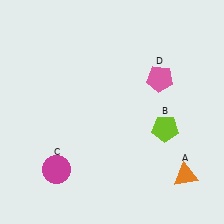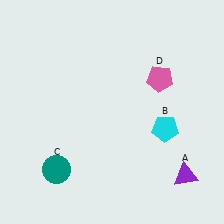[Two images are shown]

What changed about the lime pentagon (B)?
In Image 1, B is lime. In Image 2, it changed to cyan.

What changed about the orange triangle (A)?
In Image 1, A is orange. In Image 2, it changed to purple.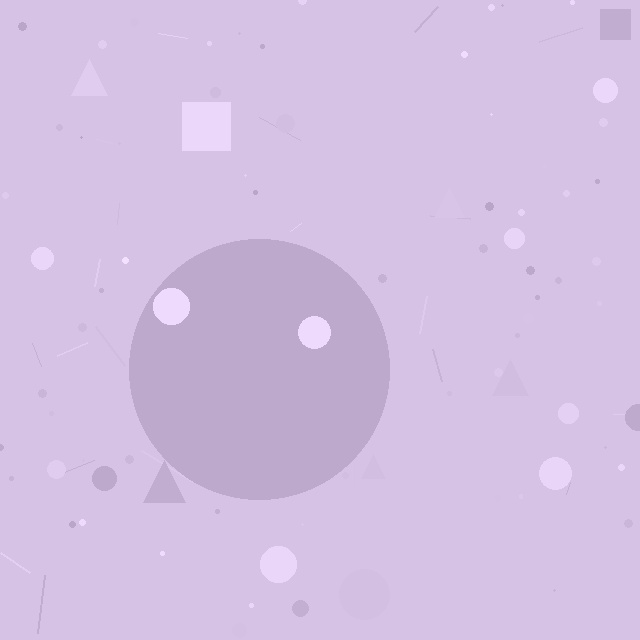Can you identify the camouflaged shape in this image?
The camouflaged shape is a circle.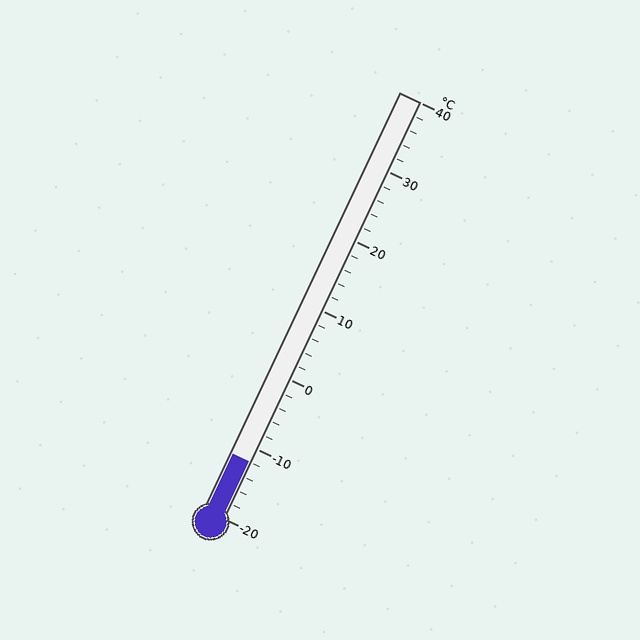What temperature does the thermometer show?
The thermometer shows approximately -12°C.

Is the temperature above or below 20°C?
The temperature is below 20°C.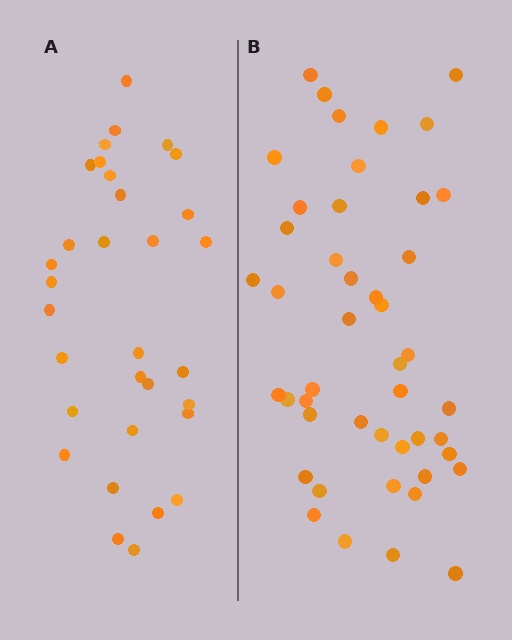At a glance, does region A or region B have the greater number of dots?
Region B (the right region) has more dots.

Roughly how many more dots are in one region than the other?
Region B has approximately 15 more dots than region A.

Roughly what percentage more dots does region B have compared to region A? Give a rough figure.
About 45% more.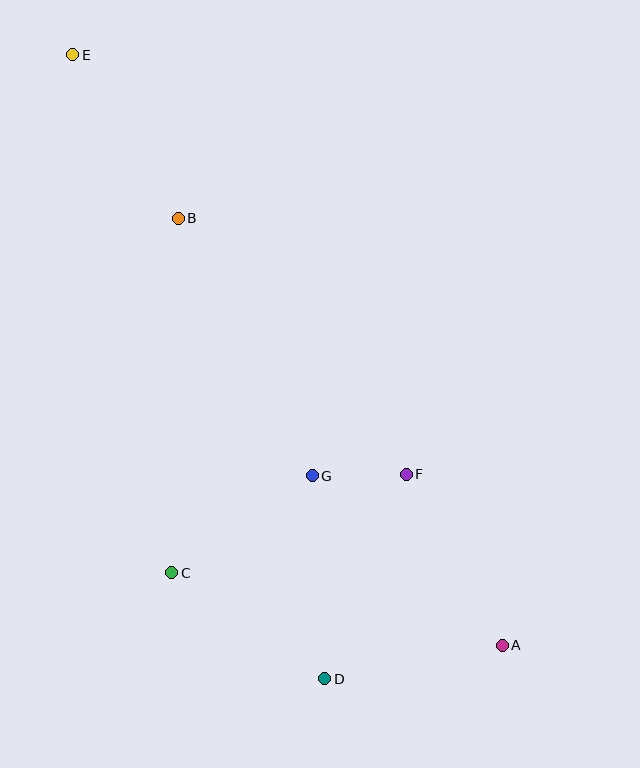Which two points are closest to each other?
Points F and G are closest to each other.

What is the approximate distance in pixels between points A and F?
The distance between A and F is approximately 196 pixels.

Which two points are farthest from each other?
Points A and E are farthest from each other.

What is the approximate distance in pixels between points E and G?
The distance between E and G is approximately 485 pixels.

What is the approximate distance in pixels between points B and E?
The distance between B and E is approximately 195 pixels.